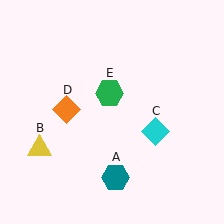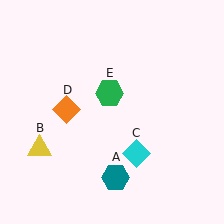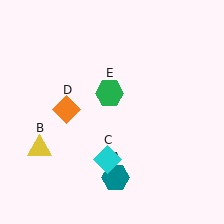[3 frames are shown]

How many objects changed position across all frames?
1 object changed position: cyan diamond (object C).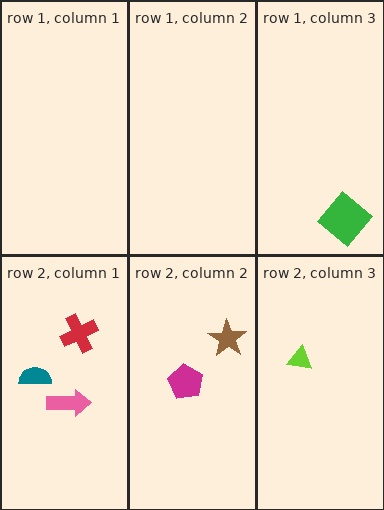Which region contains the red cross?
The row 2, column 1 region.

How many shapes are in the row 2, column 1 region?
3.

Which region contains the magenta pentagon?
The row 2, column 2 region.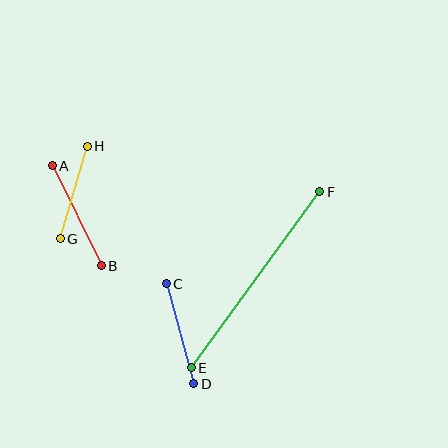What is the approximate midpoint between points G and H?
The midpoint is at approximately (74, 192) pixels.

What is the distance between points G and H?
The distance is approximately 97 pixels.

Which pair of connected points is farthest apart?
Points E and F are farthest apart.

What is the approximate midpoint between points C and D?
The midpoint is at approximately (180, 334) pixels.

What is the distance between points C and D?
The distance is approximately 104 pixels.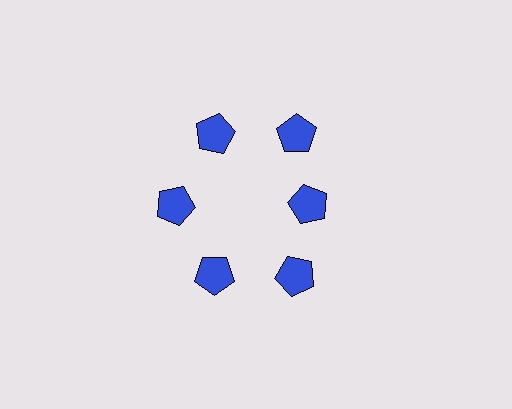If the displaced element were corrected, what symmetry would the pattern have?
It would have 6-fold rotational symmetry — the pattern would map onto itself every 60 degrees.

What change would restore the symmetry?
The symmetry would be restored by moving it outward, back onto the ring so that all 6 pentagons sit at equal angles and equal distance from the center.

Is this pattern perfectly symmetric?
No. The 6 blue pentagons are arranged in a ring, but one element near the 3 o'clock position is pulled inward toward the center, breaking the 6-fold rotational symmetry.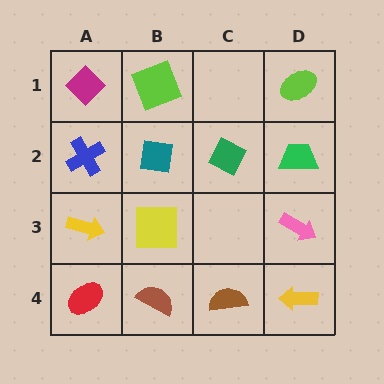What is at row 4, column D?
A yellow arrow.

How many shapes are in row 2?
4 shapes.